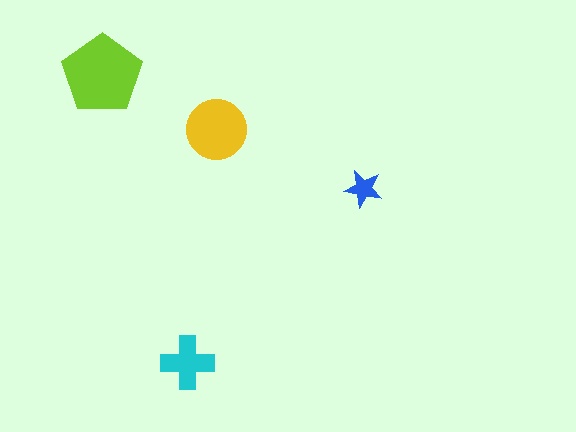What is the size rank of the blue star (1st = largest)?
4th.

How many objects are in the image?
There are 4 objects in the image.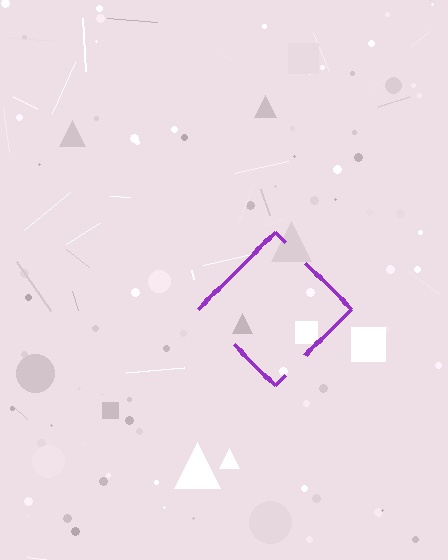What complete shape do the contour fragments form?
The contour fragments form a diamond.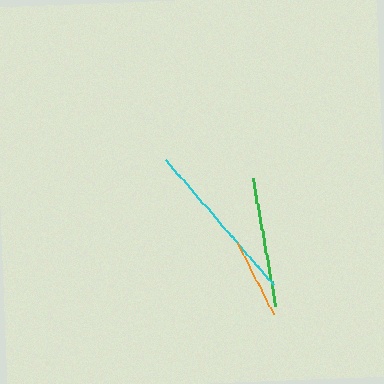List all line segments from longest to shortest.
From longest to shortest: cyan, green, orange.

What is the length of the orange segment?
The orange segment is approximately 79 pixels long.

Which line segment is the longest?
The cyan line is the longest at approximately 165 pixels.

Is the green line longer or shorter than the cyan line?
The cyan line is longer than the green line.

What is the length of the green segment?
The green segment is approximately 131 pixels long.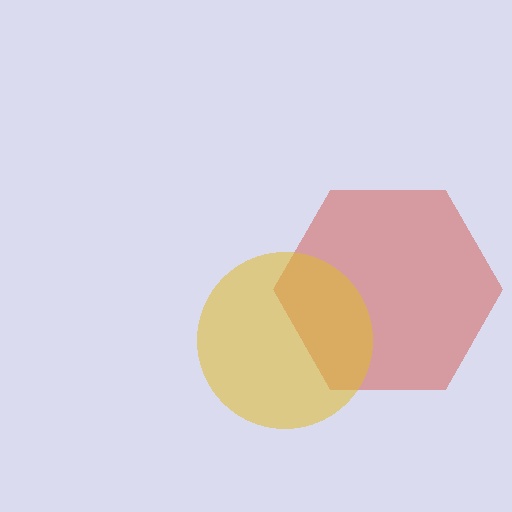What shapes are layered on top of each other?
The layered shapes are: a red hexagon, a yellow circle.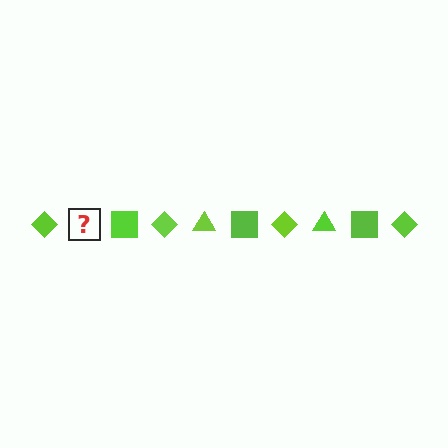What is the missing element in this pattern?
The missing element is a lime triangle.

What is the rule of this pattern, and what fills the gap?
The rule is that the pattern cycles through diamond, triangle, square shapes in lime. The gap should be filled with a lime triangle.